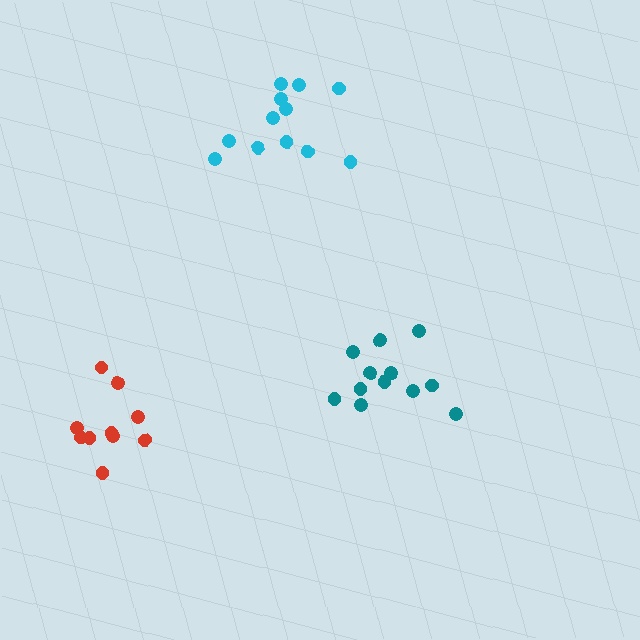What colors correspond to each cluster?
The clusters are colored: teal, cyan, red.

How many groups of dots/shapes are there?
There are 3 groups.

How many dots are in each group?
Group 1: 12 dots, Group 2: 12 dots, Group 3: 10 dots (34 total).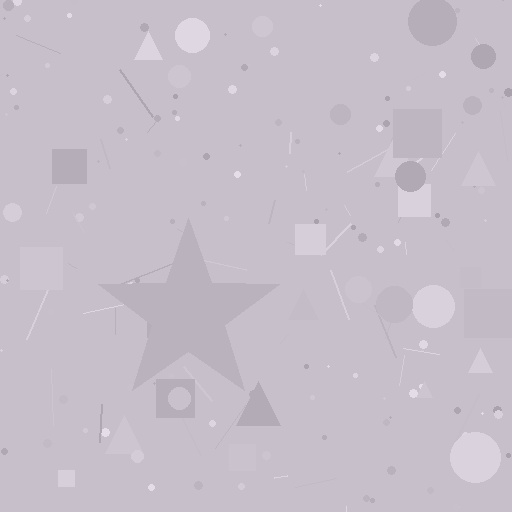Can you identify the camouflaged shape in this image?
The camouflaged shape is a star.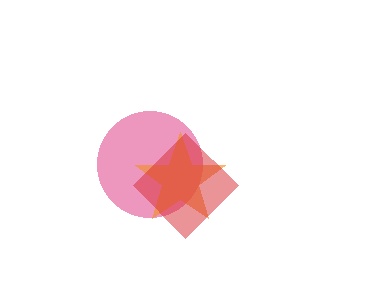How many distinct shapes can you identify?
There are 3 distinct shapes: a pink circle, an orange star, a red diamond.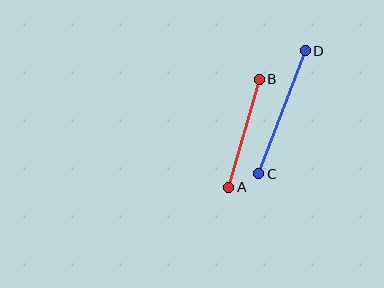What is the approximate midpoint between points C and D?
The midpoint is at approximately (282, 112) pixels.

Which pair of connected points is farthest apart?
Points C and D are farthest apart.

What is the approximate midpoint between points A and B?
The midpoint is at approximately (244, 133) pixels.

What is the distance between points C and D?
The distance is approximately 131 pixels.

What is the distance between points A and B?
The distance is approximately 112 pixels.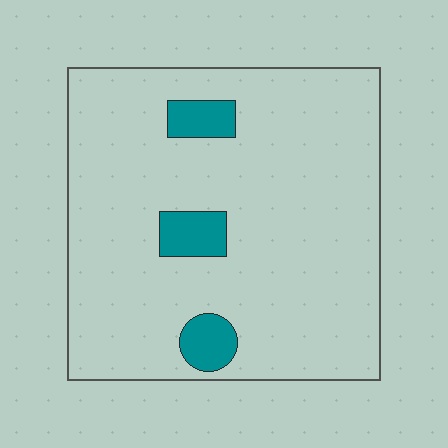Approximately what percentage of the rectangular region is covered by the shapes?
Approximately 10%.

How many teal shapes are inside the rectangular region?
3.